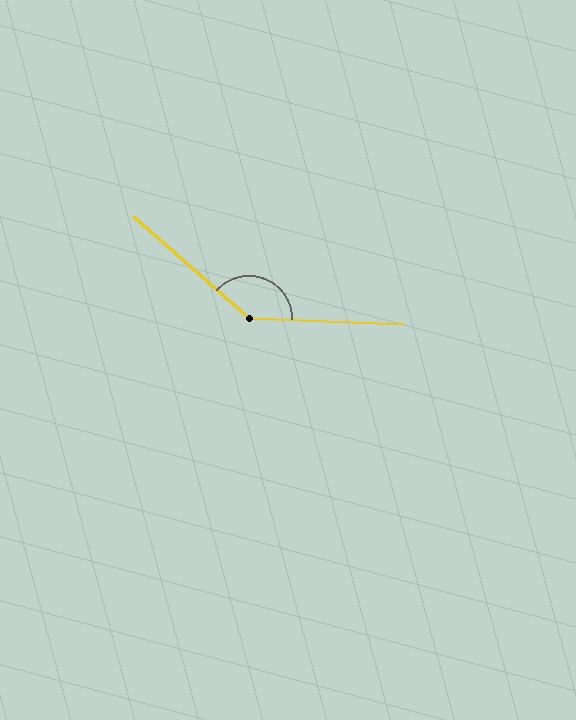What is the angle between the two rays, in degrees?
Approximately 141 degrees.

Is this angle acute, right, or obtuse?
It is obtuse.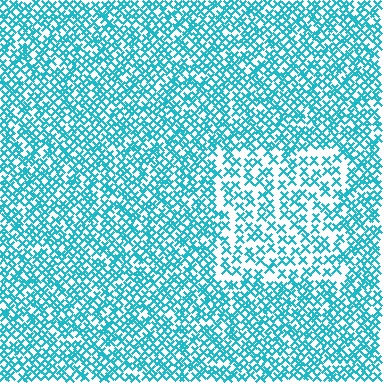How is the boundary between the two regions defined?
The boundary is defined by a change in element density (approximately 1.8x ratio). All elements are the same color, size, and shape.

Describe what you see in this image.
The image contains small cyan elements arranged at two different densities. A rectangle-shaped region is visible where the elements are less densely packed than the surrounding area.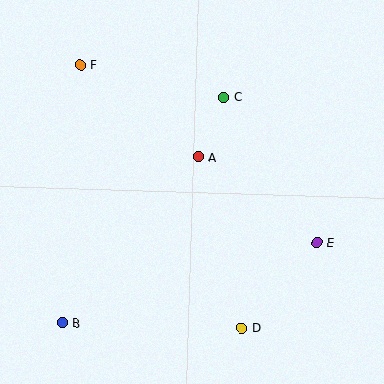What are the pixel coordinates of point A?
Point A is at (198, 157).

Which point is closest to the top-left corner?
Point F is closest to the top-left corner.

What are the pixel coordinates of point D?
Point D is at (242, 328).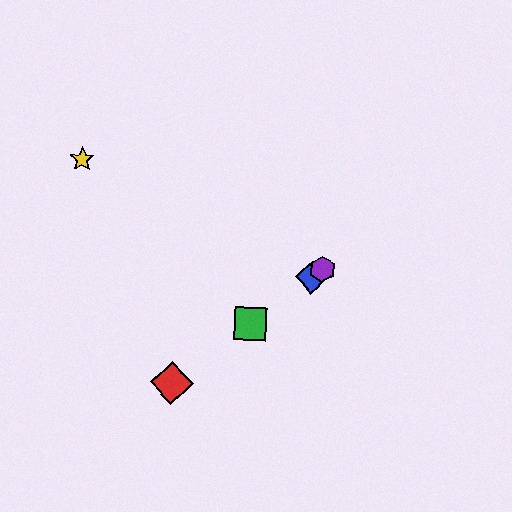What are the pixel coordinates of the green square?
The green square is at (250, 324).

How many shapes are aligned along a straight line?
4 shapes (the red diamond, the blue diamond, the green square, the purple hexagon) are aligned along a straight line.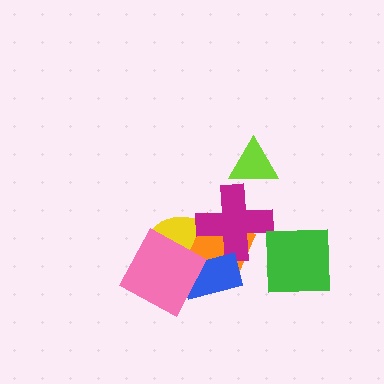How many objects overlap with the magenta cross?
3 objects overlap with the magenta cross.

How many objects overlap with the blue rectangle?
4 objects overlap with the blue rectangle.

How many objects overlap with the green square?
0 objects overlap with the green square.